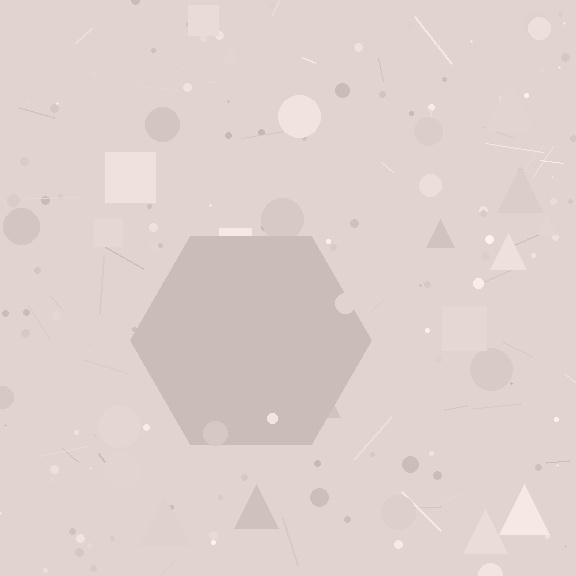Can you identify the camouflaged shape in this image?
The camouflaged shape is a hexagon.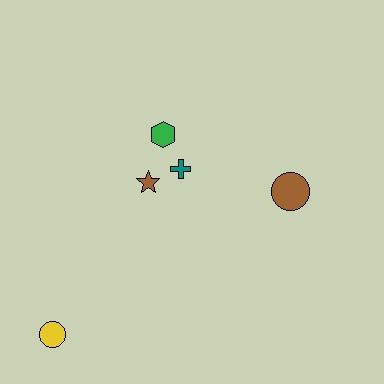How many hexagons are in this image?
There is 1 hexagon.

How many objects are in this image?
There are 5 objects.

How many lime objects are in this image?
There are no lime objects.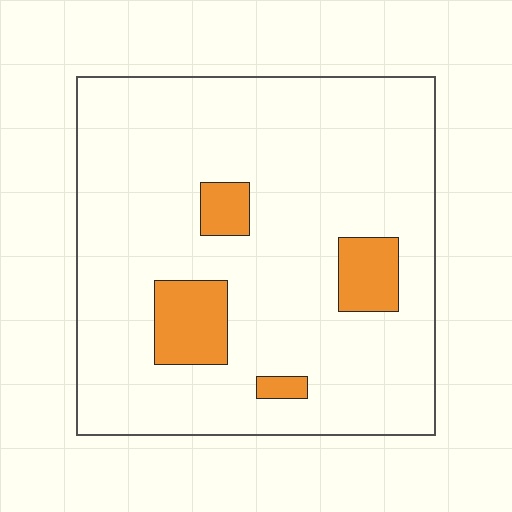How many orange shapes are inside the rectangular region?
4.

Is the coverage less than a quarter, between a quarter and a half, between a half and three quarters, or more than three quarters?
Less than a quarter.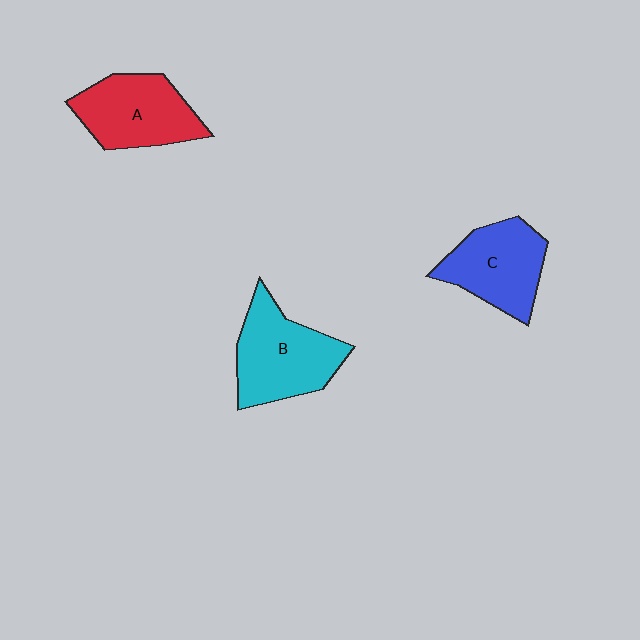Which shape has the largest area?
Shape B (cyan).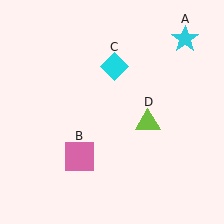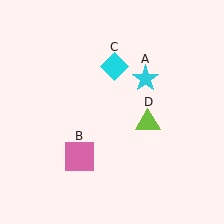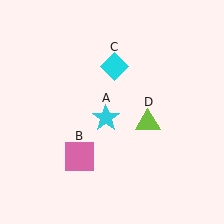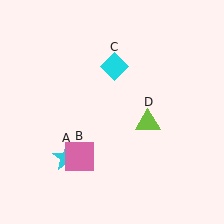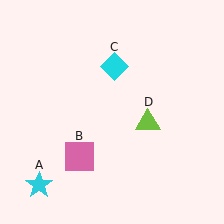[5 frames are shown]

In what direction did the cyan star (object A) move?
The cyan star (object A) moved down and to the left.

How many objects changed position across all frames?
1 object changed position: cyan star (object A).